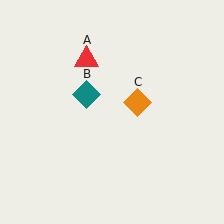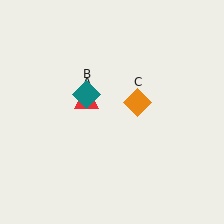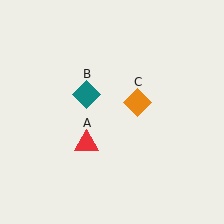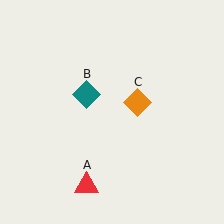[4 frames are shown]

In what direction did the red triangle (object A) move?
The red triangle (object A) moved down.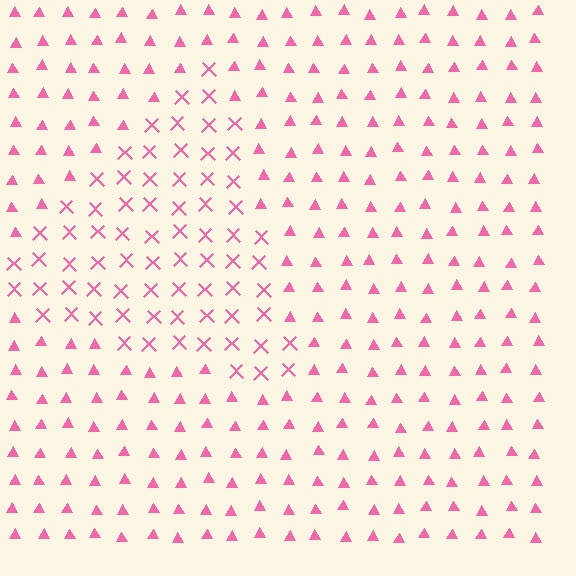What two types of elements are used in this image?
The image uses X marks inside the triangle region and triangles outside it.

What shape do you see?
I see a triangle.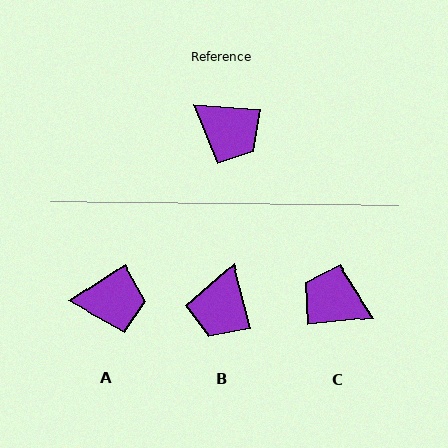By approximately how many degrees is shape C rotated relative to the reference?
Approximately 169 degrees clockwise.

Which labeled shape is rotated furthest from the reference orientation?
C, about 169 degrees away.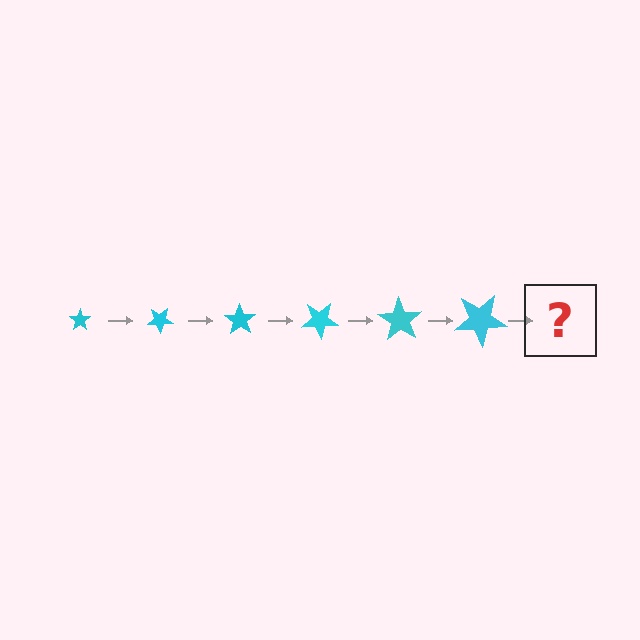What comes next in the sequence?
The next element should be a star, larger than the previous one and rotated 210 degrees from the start.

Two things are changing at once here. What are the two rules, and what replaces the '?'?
The two rules are that the star grows larger each step and it rotates 35 degrees each step. The '?' should be a star, larger than the previous one and rotated 210 degrees from the start.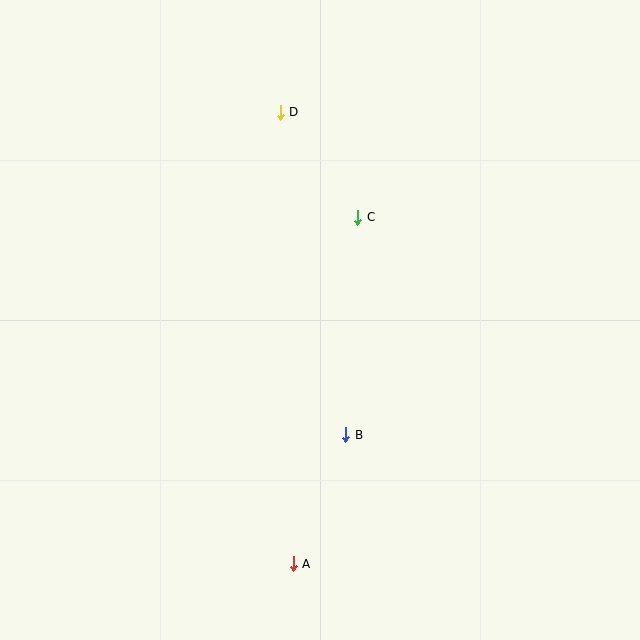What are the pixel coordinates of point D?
Point D is at (280, 112).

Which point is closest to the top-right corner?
Point C is closest to the top-right corner.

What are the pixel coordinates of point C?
Point C is at (358, 217).